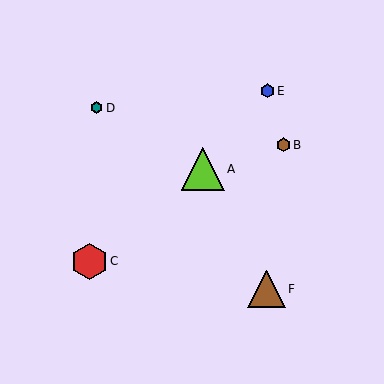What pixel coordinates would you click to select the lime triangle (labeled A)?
Click at (203, 169) to select the lime triangle A.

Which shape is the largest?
The lime triangle (labeled A) is the largest.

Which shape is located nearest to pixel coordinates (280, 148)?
The brown hexagon (labeled B) at (283, 145) is nearest to that location.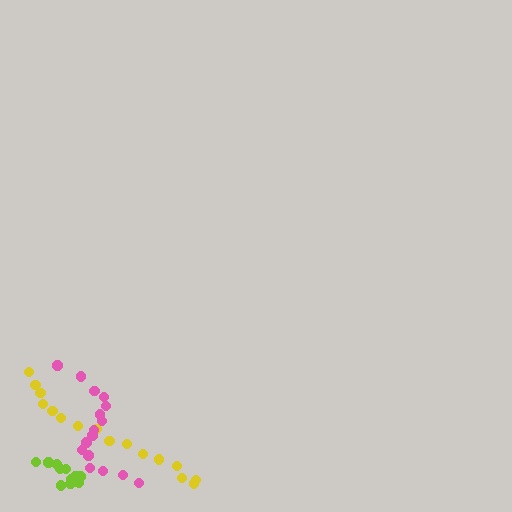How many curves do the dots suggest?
There are 3 distinct paths.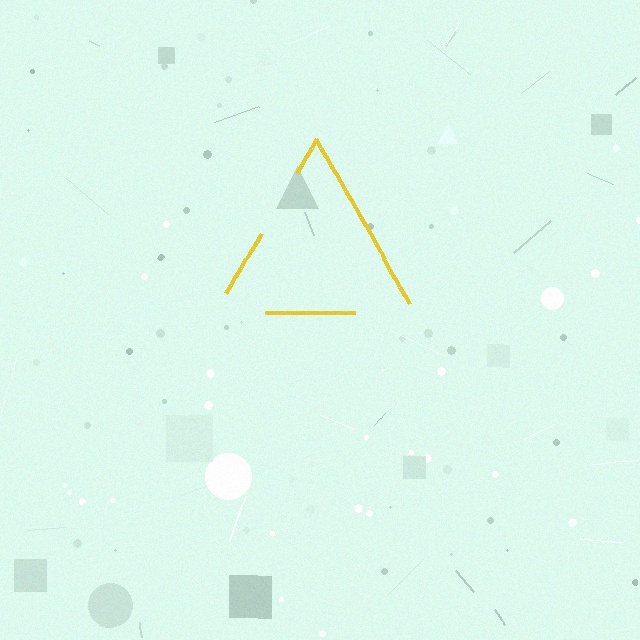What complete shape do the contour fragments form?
The contour fragments form a triangle.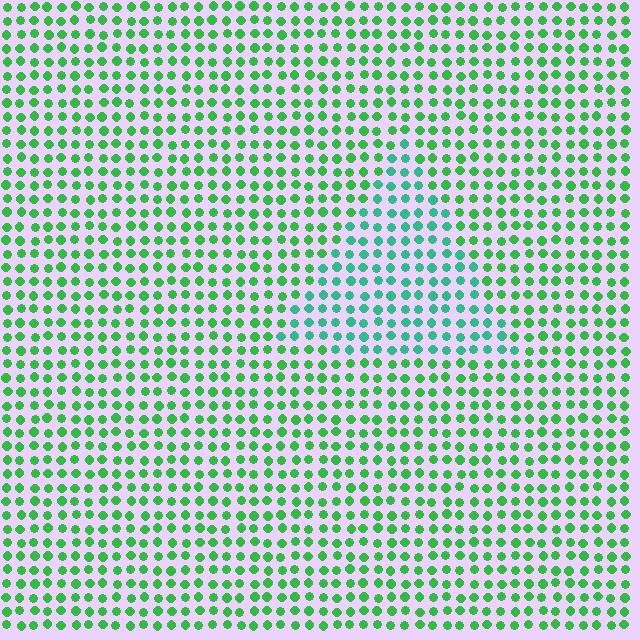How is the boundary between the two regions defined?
The boundary is defined purely by a slight shift in hue (about 33 degrees). Spacing, size, and orientation are identical on both sides.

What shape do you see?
I see a triangle.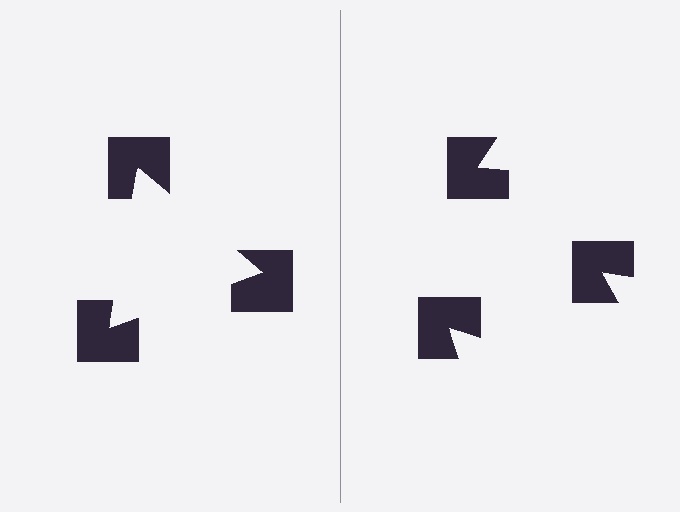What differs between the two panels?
The notched squares are positioned identically on both sides; only the wedge orientations differ. On the left they align to a triangle; on the right they are misaligned.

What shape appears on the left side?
An illusory triangle.